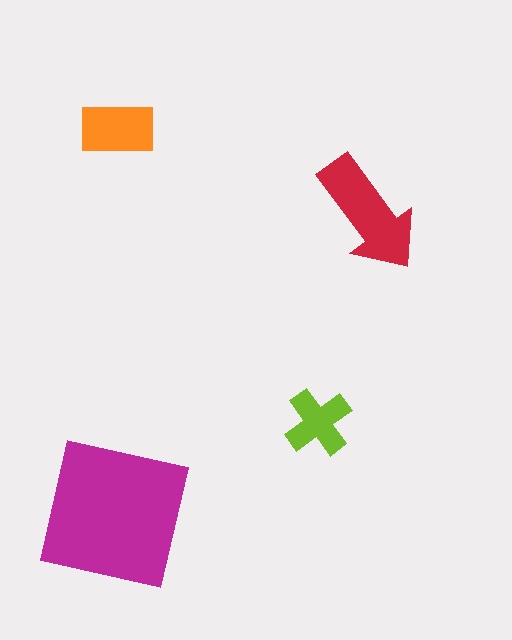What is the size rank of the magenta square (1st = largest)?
1st.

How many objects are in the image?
There are 4 objects in the image.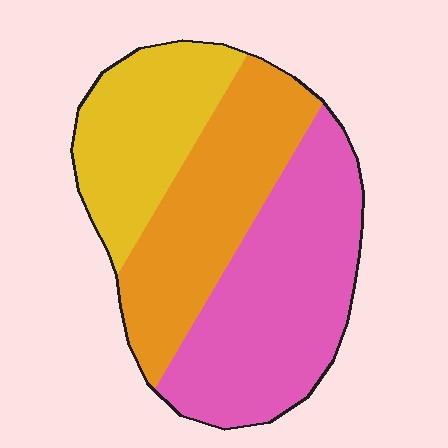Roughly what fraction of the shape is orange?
Orange covers 32% of the shape.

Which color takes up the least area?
Yellow, at roughly 25%.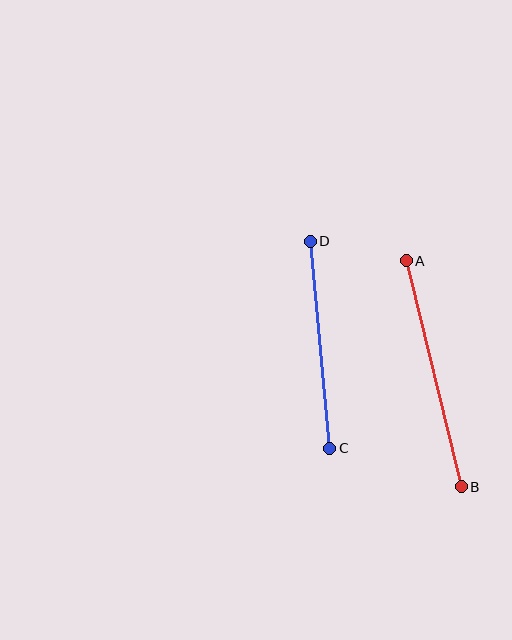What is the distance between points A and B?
The distance is approximately 233 pixels.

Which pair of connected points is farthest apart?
Points A and B are farthest apart.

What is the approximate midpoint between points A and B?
The midpoint is at approximately (434, 374) pixels.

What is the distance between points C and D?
The distance is approximately 208 pixels.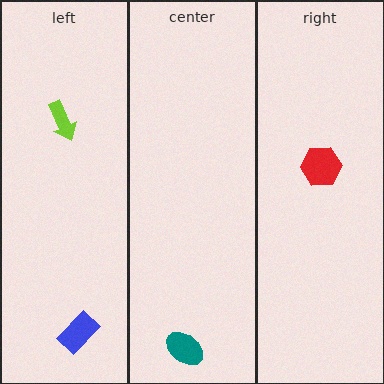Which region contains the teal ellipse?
The center region.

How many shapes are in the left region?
2.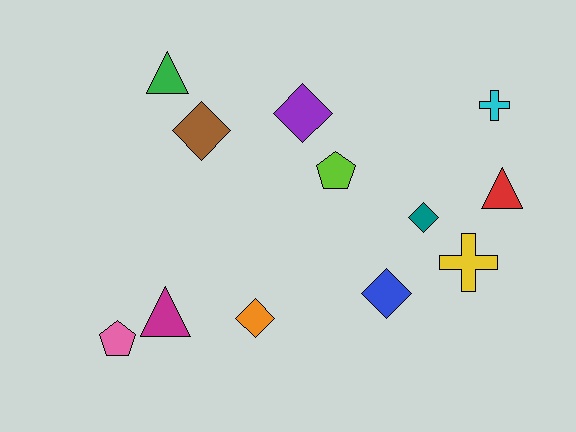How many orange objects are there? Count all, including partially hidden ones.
There is 1 orange object.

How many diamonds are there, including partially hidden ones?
There are 5 diamonds.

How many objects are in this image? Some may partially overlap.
There are 12 objects.